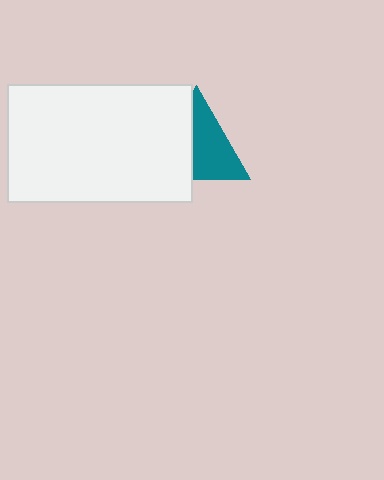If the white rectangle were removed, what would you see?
You would see the complete teal triangle.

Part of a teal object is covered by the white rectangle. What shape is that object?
It is a triangle.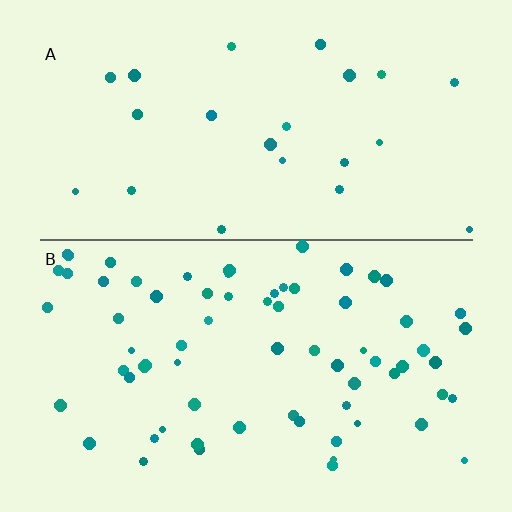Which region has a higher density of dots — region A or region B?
B (the bottom).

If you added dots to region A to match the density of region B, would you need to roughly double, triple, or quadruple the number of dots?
Approximately triple.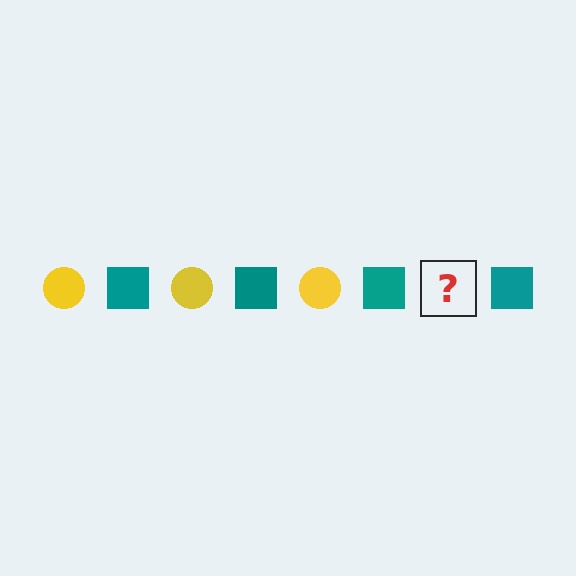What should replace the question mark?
The question mark should be replaced with a yellow circle.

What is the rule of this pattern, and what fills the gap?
The rule is that the pattern alternates between yellow circle and teal square. The gap should be filled with a yellow circle.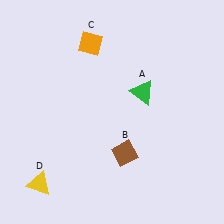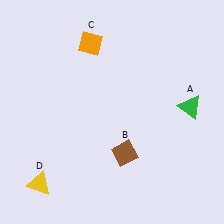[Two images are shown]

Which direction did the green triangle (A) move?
The green triangle (A) moved right.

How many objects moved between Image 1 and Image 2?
1 object moved between the two images.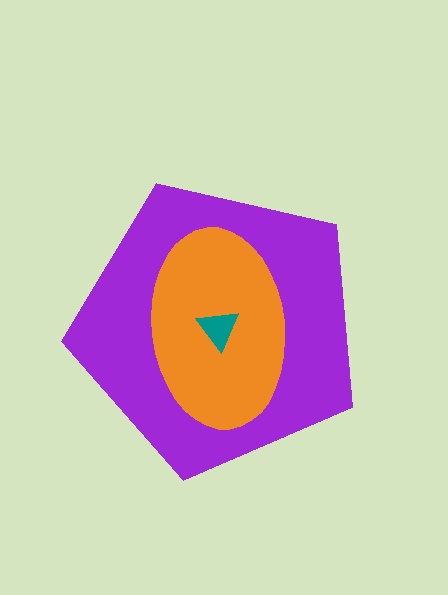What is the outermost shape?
The purple pentagon.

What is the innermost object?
The teal triangle.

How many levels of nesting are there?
3.